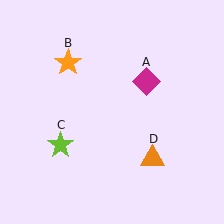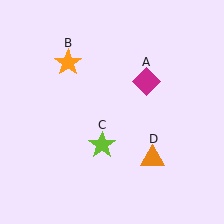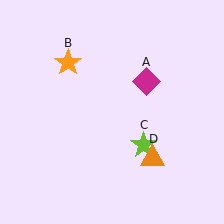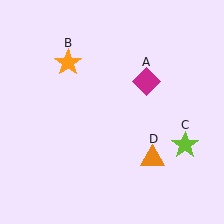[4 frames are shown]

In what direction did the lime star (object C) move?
The lime star (object C) moved right.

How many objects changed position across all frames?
1 object changed position: lime star (object C).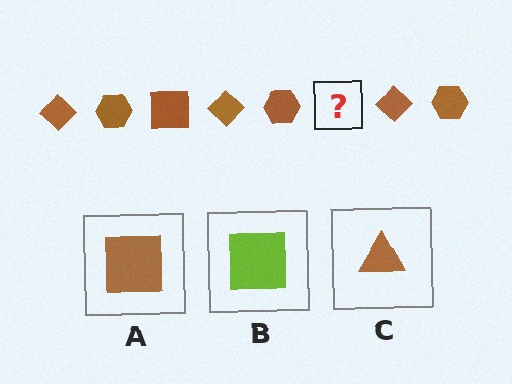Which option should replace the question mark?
Option A.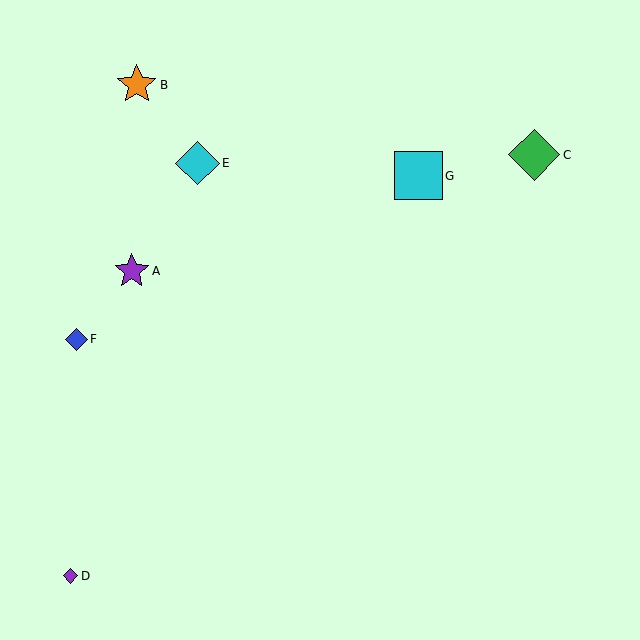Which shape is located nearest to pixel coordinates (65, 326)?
The blue diamond (labeled F) at (76, 339) is nearest to that location.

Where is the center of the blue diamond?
The center of the blue diamond is at (76, 339).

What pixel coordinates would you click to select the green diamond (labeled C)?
Click at (534, 155) to select the green diamond C.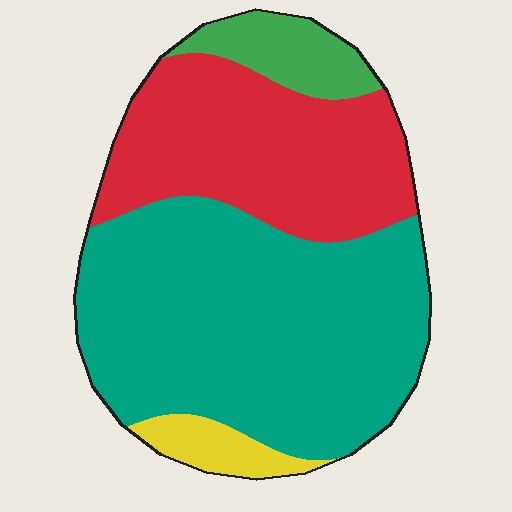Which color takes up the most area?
Teal, at roughly 55%.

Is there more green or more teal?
Teal.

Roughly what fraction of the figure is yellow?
Yellow takes up less than a quarter of the figure.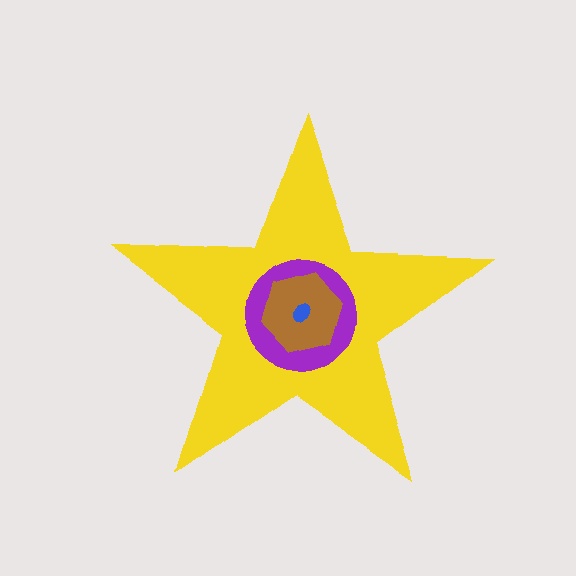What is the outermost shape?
The yellow star.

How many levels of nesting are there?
4.